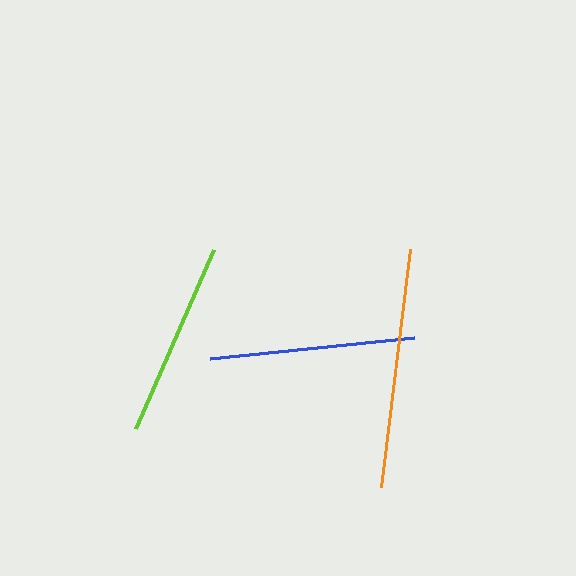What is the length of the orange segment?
The orange segment is approximately 240 pixels long.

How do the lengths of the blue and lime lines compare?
The blue and lime lines are approximately the same length.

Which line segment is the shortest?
The lime line is the shortest at approximately 195 pixels.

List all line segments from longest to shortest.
From longest to shortest: orange, blue, lime.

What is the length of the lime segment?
The lime segment is approximately 195 pixels long.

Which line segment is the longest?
The orange line is the longest at approximately 240 pixels.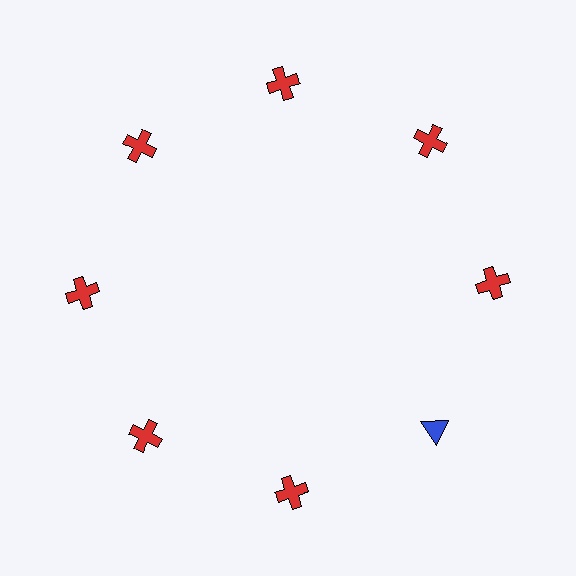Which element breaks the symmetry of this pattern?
The blue triangle at roughly the 4 o'clock position breaks the symmetry. All other shapes are red crosses.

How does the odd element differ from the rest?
It differs in both color (blue instead of red) and shape (triangle instead of cross).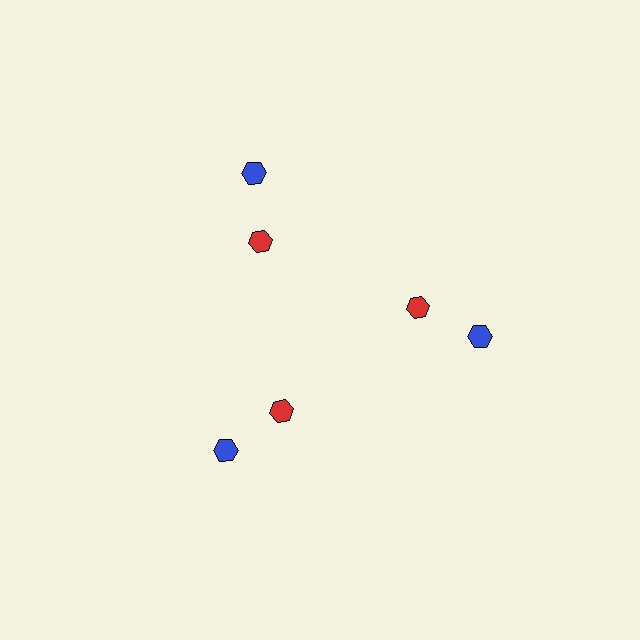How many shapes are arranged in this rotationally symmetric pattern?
There are 6 shapes, arranged in 3 groups of 2.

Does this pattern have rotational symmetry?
Yes, this pattern has 3-fold rotational symmetry. It looks the same after rotating 120 degrees around the center.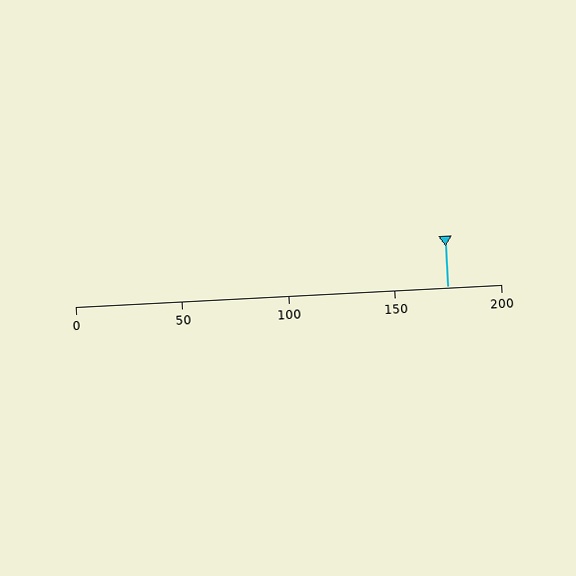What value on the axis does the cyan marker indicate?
The marker indicates approximately 175.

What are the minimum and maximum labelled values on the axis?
The axis runs from 0 to 200.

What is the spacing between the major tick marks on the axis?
The major ticks are spaced 50 apart.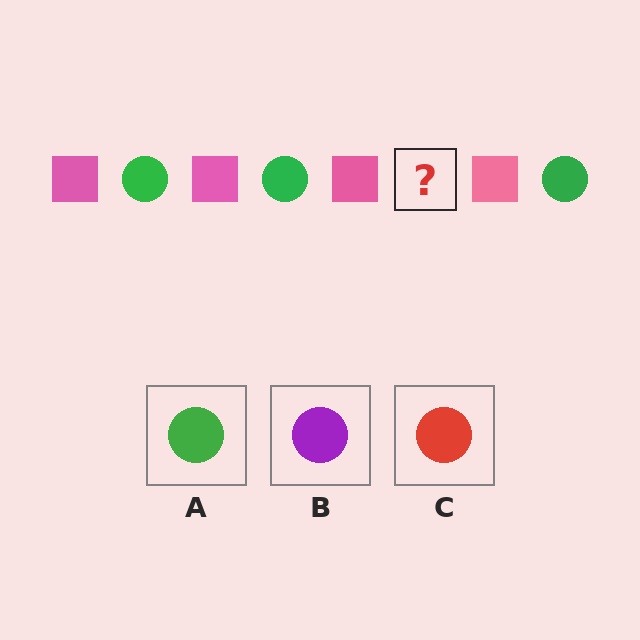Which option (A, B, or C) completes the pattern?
A.